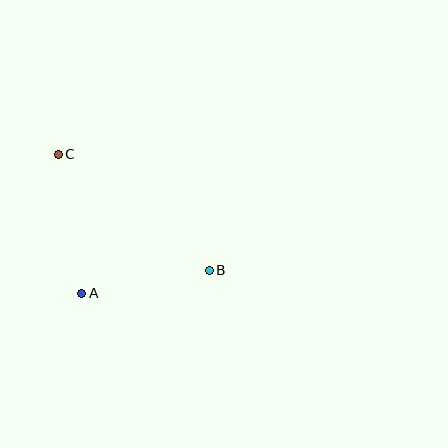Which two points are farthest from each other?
Points B and C are farthest from each other.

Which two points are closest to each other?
Points A and B are closest to each other.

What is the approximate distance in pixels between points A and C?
The distance between A and C is approximately 141 pixels.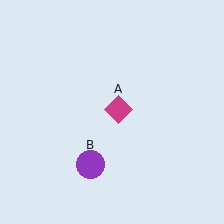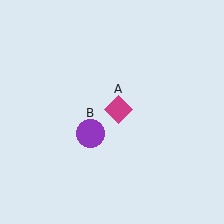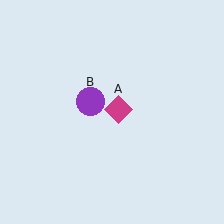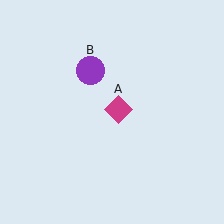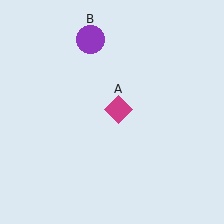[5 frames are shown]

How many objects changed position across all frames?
1 object changed position: purple circle (object B).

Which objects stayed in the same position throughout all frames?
Magenta diamond (object A) remained stationary.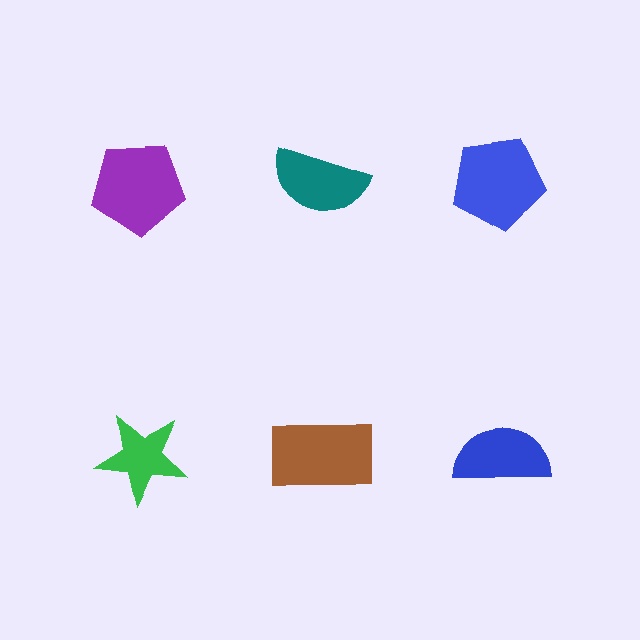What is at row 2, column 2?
A brown rectangle.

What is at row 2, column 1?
A green star.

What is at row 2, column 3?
A blue semicircle.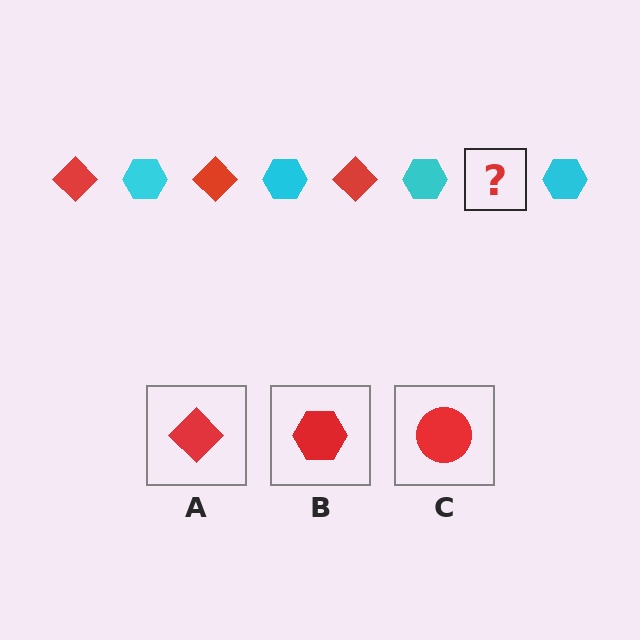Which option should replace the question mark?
Option A.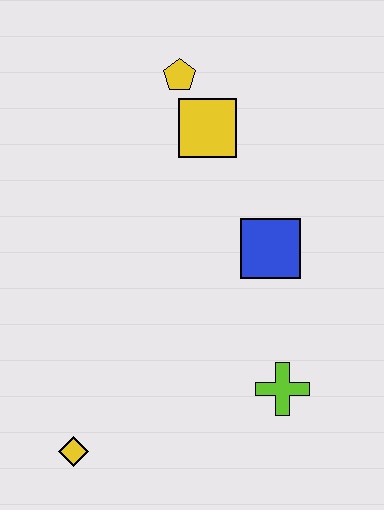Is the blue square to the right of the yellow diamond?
Yes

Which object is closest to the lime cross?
The blue square is closest to the lime cross.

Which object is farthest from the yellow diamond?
The yellow pentagon is farthest from the yellow diamond.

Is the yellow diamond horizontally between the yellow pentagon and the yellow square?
No